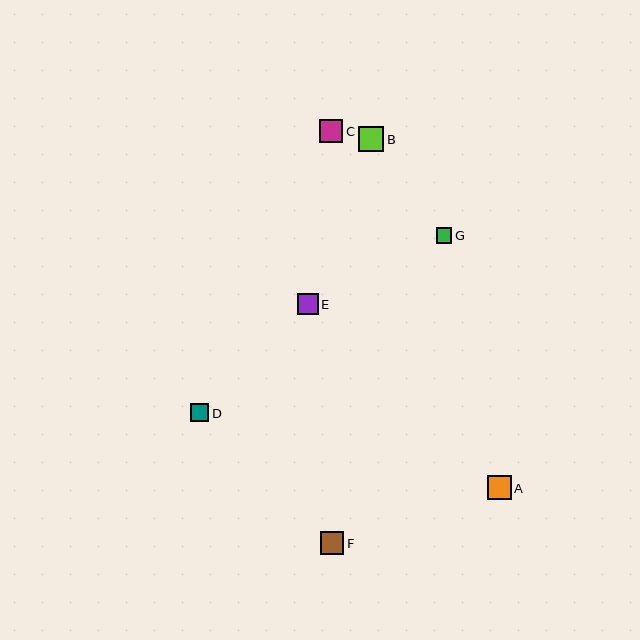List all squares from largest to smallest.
From largest to smallest: B, A, C, F, E, D, G.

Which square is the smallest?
Square G is the smallest with a size of approximately 16 pixels.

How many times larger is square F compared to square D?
Square F is approximately 1.3 times the size of square D.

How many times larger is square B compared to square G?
Square B is approximately 1.6 times the size of square G.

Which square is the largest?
Square B is the largest with a size of approximately 25 pixels.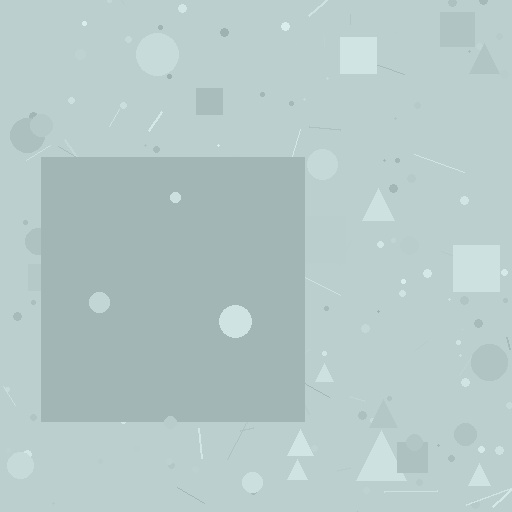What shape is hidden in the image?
A square is hidden in the image.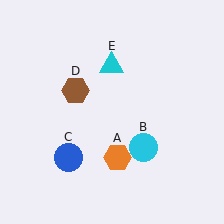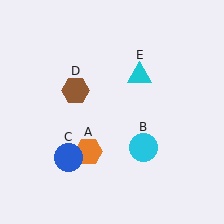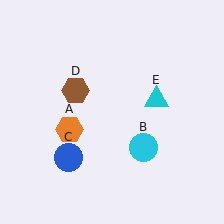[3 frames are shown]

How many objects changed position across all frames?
2 objects changed position: orange hexagon (object A), cyan triangle (object E).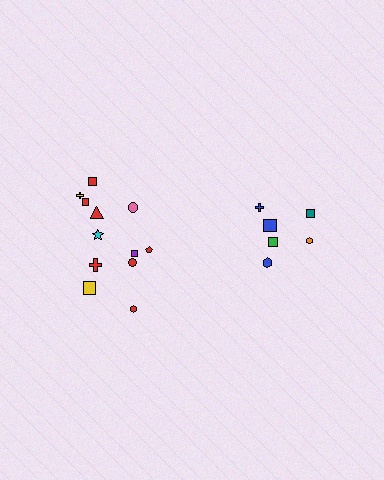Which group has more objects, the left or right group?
The left group.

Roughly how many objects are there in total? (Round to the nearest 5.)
Roughly 20 objects in total.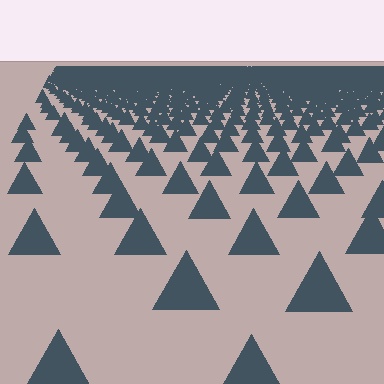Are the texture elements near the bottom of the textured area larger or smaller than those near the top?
Larger. Near the bottom, elements are closer to the viewer and appear at a bigger on-screen size.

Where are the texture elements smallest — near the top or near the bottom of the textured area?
Near the top.